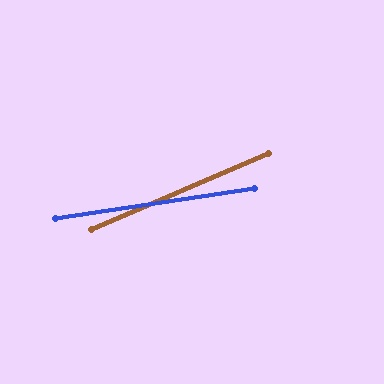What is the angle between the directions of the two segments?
Approximately 15 degrees.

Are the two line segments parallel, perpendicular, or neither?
Neither parallel nor perpendicular — they differ by about 15°.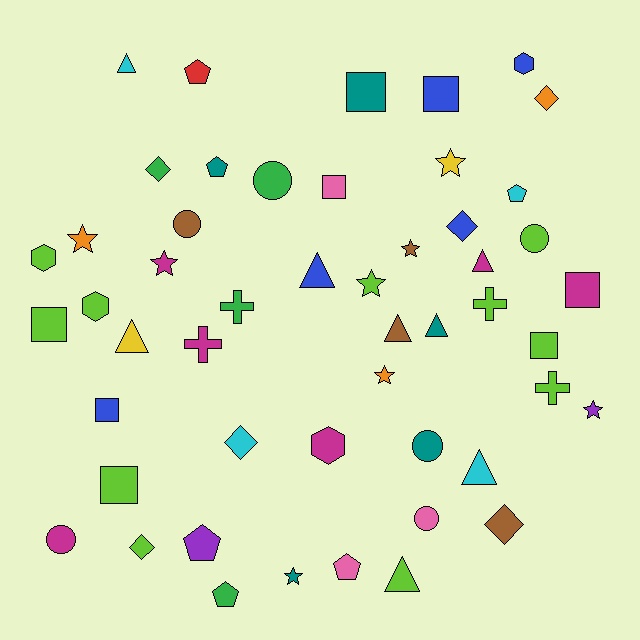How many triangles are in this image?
There are 8 triangles.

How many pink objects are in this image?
There are 3 pink objects.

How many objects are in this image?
There are 50 objects.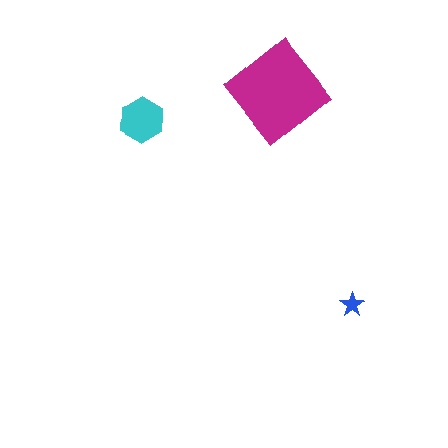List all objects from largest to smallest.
The magenta diamond, the cyan hexagon, the blue star.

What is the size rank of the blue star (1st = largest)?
3rd.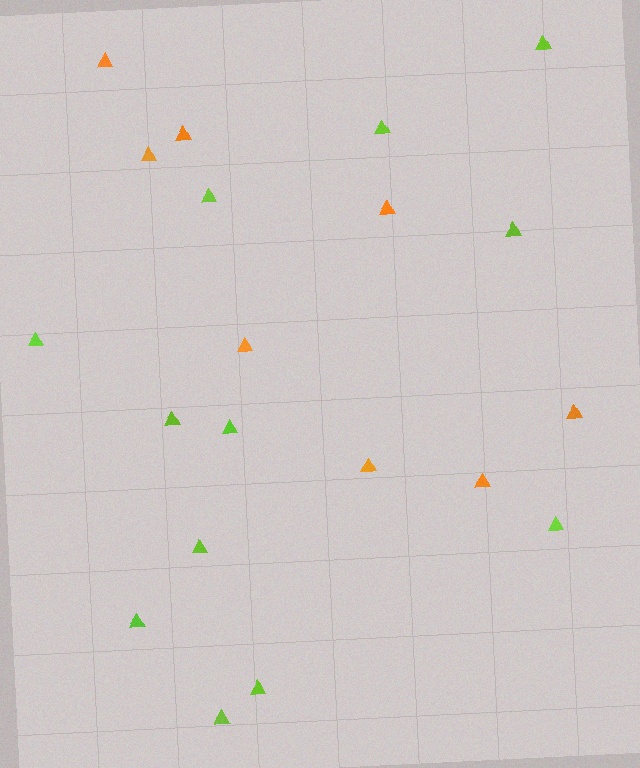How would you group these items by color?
There are 2 groups: one group of lime triangles (12) and one group of orange triangles (8).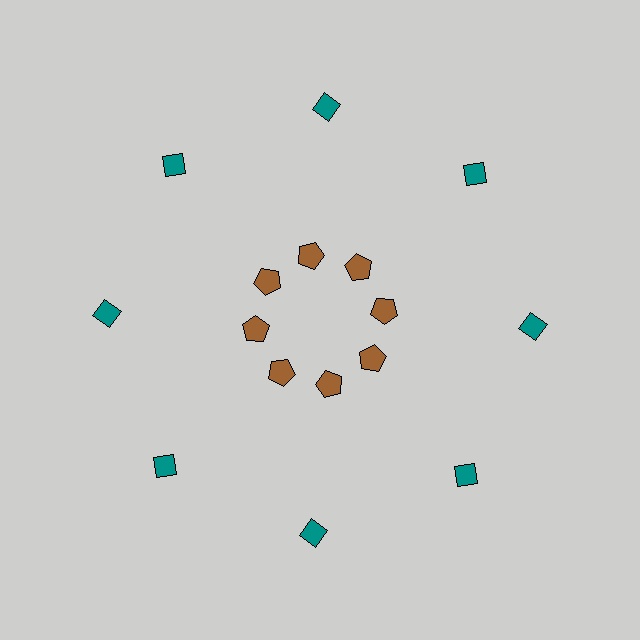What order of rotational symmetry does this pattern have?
This pattern has 8-fold rotational symmetry.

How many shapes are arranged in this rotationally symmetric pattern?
There are 16 shapes, arranged in 8 groups of 2.